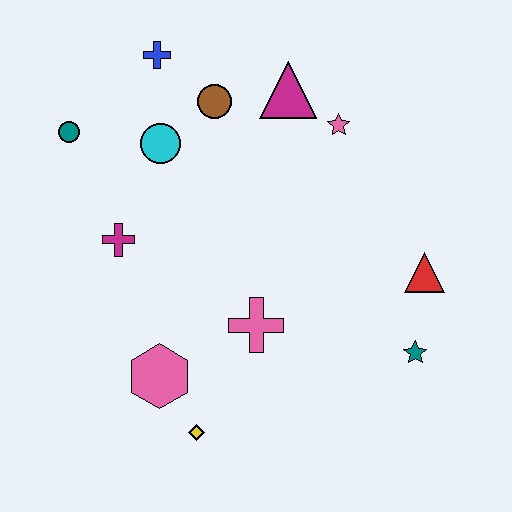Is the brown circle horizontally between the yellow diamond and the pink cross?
Yes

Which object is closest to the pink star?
The magenta triangle is closest to the pink star.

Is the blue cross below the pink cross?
No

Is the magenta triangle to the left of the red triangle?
Yes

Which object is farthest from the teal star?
The teal circle is farthest from the teal star.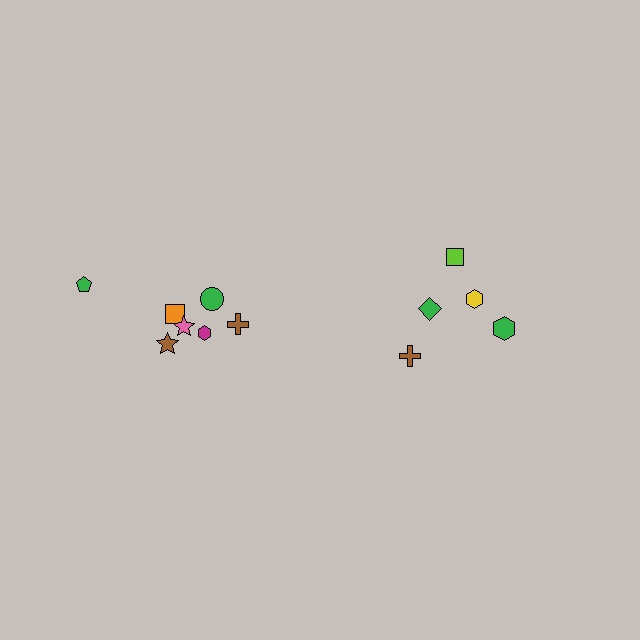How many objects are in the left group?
There are 7 objects.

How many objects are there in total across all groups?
There are 12 objects.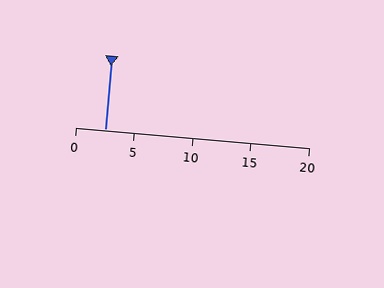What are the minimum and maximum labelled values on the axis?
The axis runs from 0 to 20.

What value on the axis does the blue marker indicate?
The marker indicates approximately 2.5.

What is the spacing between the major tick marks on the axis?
The major ticks are spaced 5 apart.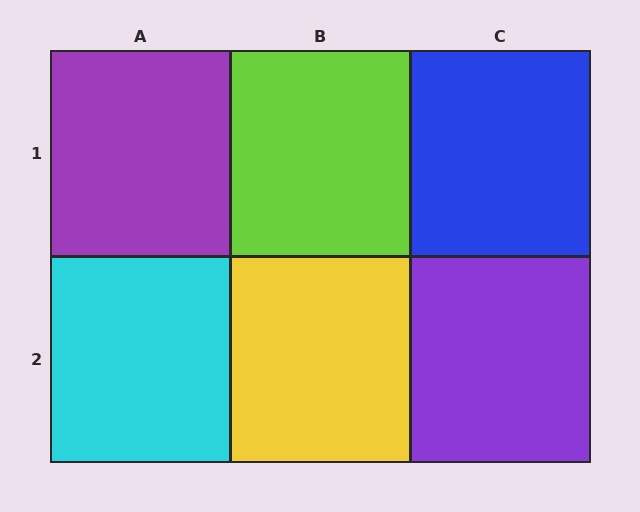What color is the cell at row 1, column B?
Lime.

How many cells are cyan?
1 cell is cyan.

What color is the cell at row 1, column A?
Purple.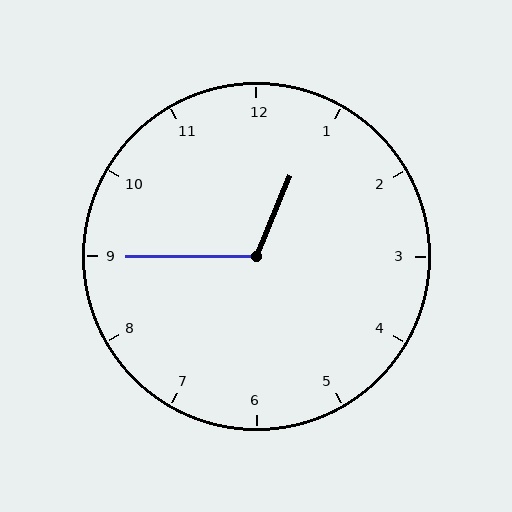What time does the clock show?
12:45.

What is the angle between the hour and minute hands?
Approximately 112 degrees.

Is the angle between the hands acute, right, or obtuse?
It is obtuse.